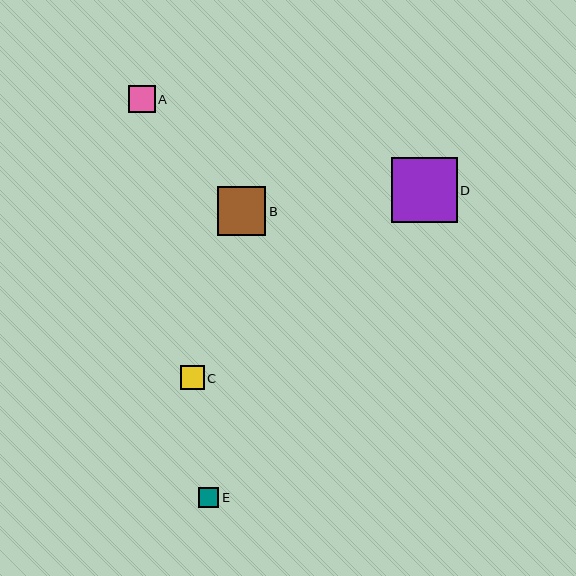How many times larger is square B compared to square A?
Square B is approximately 1.8 times the size of square A.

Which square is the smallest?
Square E is the smallest with a size of approximately 21 pixels.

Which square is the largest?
Square D is the largest with a size of approximately 66 pixels.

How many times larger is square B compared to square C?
Square B is approximately 2.0 times the size of square C.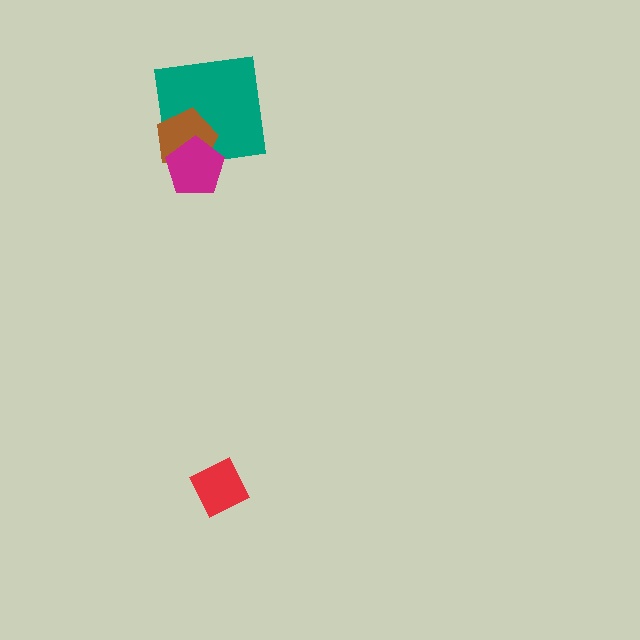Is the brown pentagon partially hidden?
Yes, it is partially covered by another shape.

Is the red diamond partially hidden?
No, no other shape covers it.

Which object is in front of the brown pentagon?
The magenta pentagon is in front of the brown pentagon.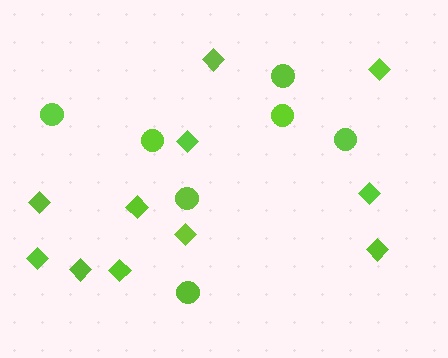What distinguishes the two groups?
There are 2 groups: one group of diamonds (11) and one group of circles (7).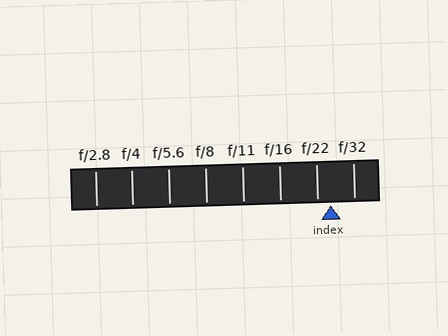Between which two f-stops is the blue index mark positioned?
The index mark is between f/22 and f/32.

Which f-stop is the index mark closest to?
The index mark is closest to f/22.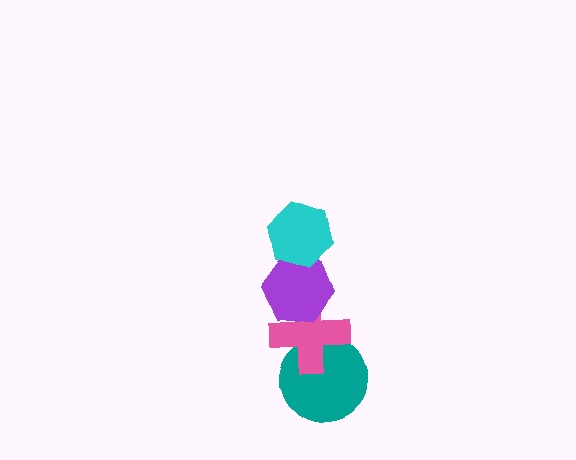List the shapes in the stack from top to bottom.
From top to bottom: the cyan hexagon, the purple hexagon, the pink cross, the teal circle.